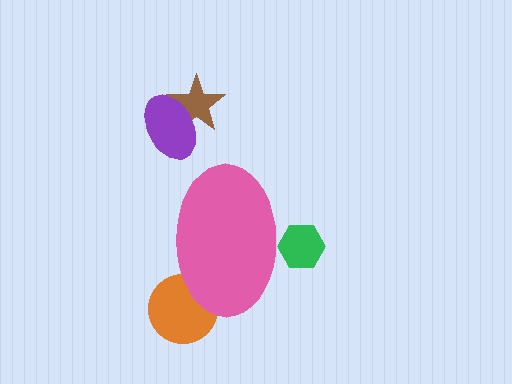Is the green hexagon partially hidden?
Yes, the green hexagon is partially hidden behind the pink ellipse.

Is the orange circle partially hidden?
Yes, the orange circle is partially hidden behind the pink ellipse.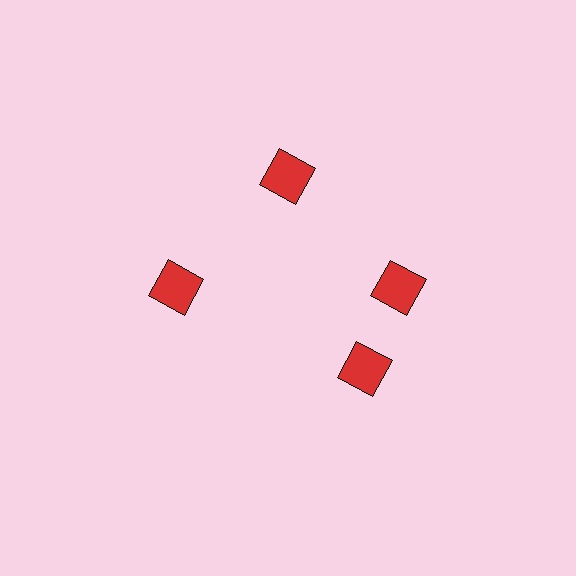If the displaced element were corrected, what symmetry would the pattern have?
It would have 4-fold rotational symmetry — the pattern would map onto itself every 90 degrees.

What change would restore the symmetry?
The symmetry would be restored by rotating it back into even spacing with its neighbors so that all 4 squares sit at equal angles and equal distance from the center.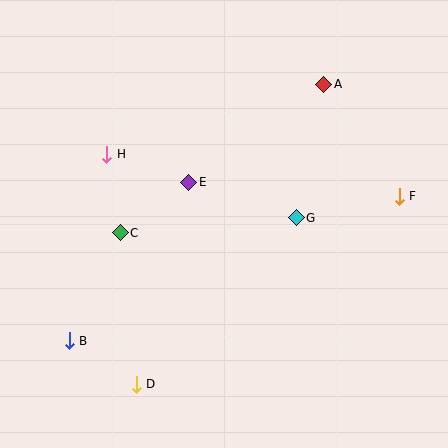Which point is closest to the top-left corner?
Point H is closest to the top-left corner.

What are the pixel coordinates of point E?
Point E is at (189, 182).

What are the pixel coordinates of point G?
Point G is at (296, 218).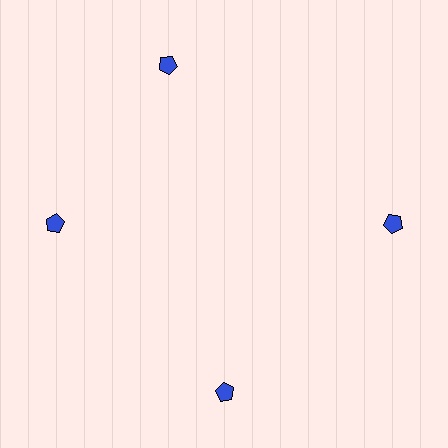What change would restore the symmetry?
The symmetry would be restored by rotating it back into even spacing with its neighbors so that all 4 pentagons sit at equal angles and equal distance from the center.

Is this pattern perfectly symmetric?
No. The 4 blue pentagons are arranged in a ring, but one element near the 12 o'clock position is rotated out of alignment along the ring, breaking the 4-fold rotational symmetry.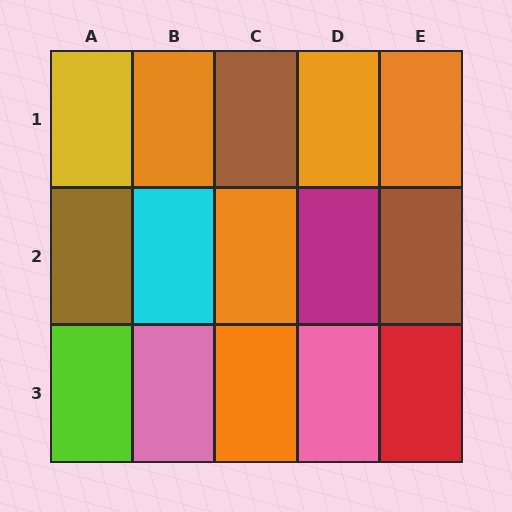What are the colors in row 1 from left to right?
Yellow, orange, brown, orange, orange.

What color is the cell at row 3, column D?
Pink.